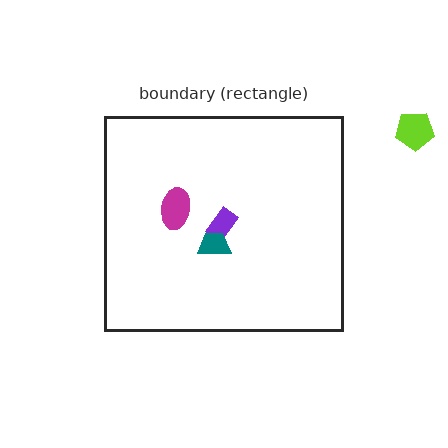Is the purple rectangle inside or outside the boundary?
Inside.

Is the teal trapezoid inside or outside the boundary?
Inside.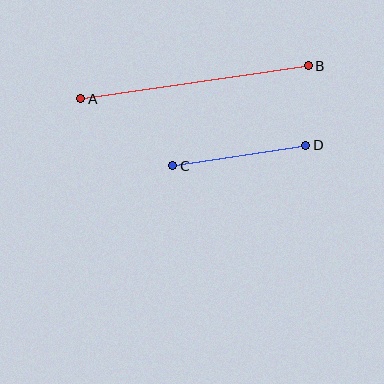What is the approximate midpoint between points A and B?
The midpoint is at approximately (194, 82) pixels.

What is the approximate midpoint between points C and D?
The midpoint is at approximately (239, 155) pixels.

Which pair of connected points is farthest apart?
Points A and B are farthest apart.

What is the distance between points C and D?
The distance is approximately 135 pixels.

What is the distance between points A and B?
The distance is approximately 230 pixels.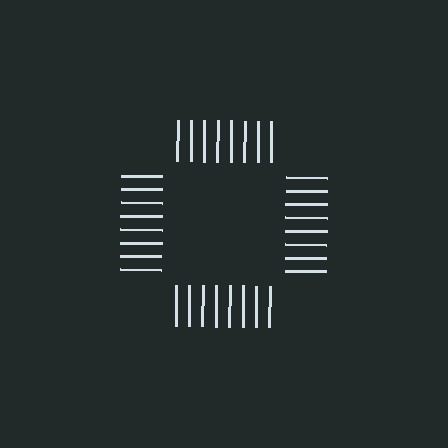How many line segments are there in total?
32 — 8 along each of the 4 edges.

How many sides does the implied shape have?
4 sides — the line-ends trace a square.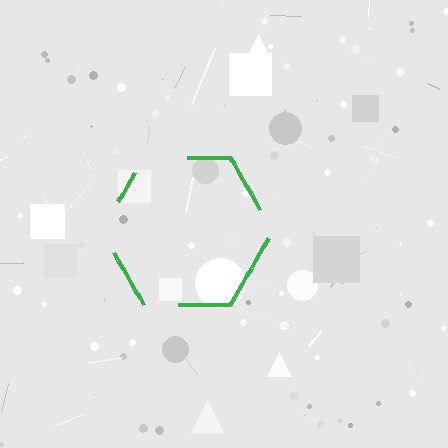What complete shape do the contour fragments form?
The contour fragments form a hexagon.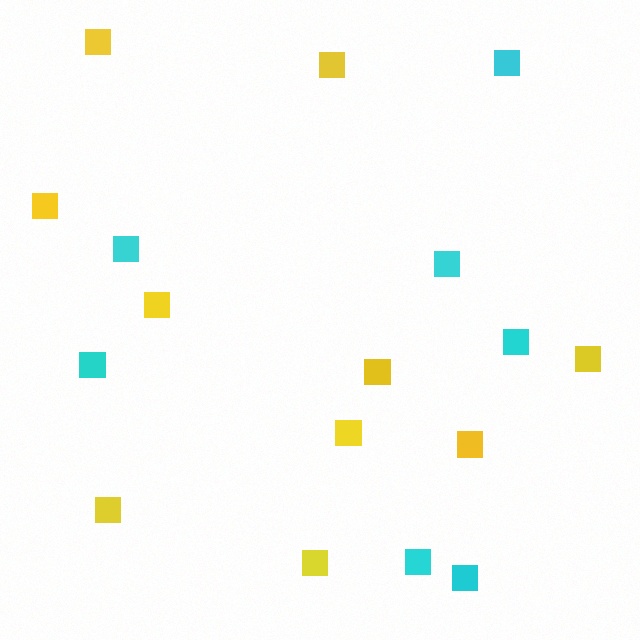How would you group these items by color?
There are 2 groups: one group of yellow squares (10) and one group of cyan squares (7).